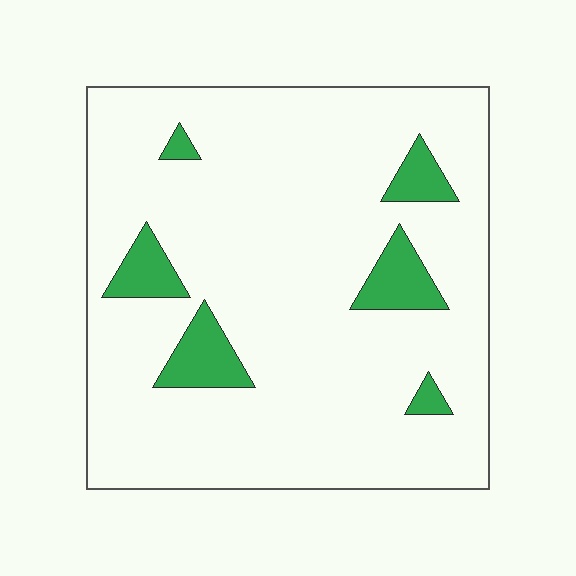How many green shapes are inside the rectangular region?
6.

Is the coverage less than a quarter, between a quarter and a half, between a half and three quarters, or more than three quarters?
Less than a quarter.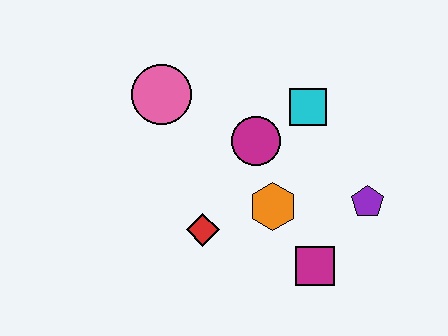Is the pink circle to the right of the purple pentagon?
No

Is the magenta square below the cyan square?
Yes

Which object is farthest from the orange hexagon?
The pink circle is farthest from the orange hexagon.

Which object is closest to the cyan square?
The magenta circle is closest to the cyan square.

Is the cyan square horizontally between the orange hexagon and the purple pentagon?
Yes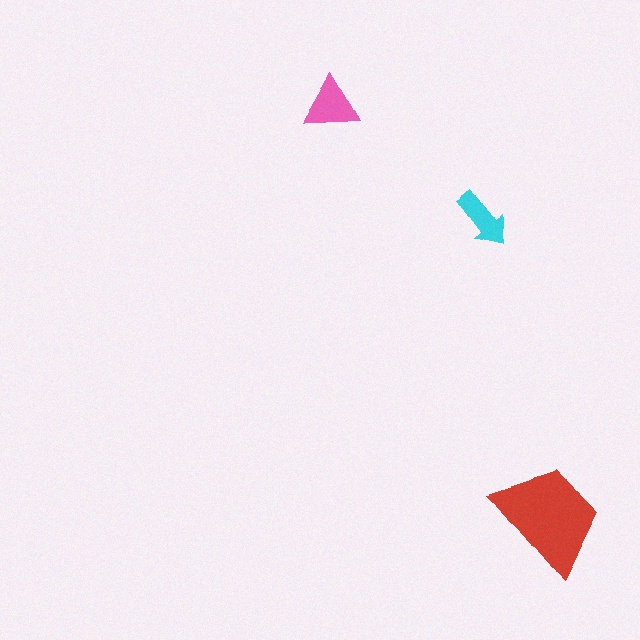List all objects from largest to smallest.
The red trapezoid, the pink triangle, the cyan arrow.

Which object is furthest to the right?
The red trapezoid is rightmost.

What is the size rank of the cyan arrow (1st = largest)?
3rd.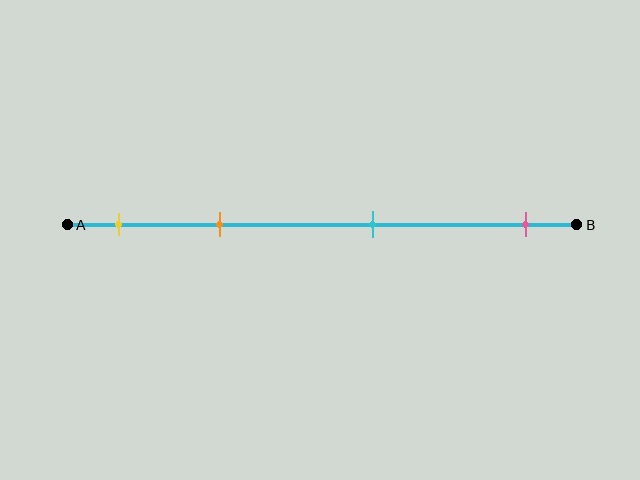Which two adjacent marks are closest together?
The yellow and orange marks are the closest adjacent pair.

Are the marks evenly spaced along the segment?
No, the marks are not evenly spaced.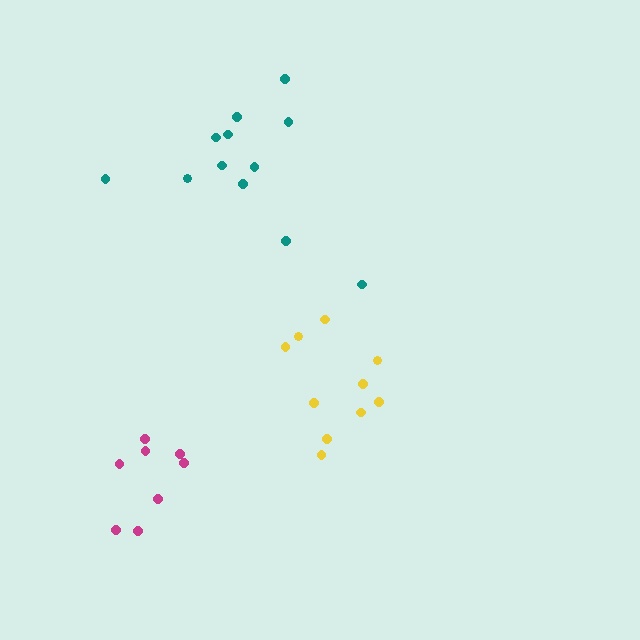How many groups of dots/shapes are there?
There are 3 groups.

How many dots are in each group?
Group 1: 10 dots, Group 2: 12 dots, Group 3: 8 dots (30 total).